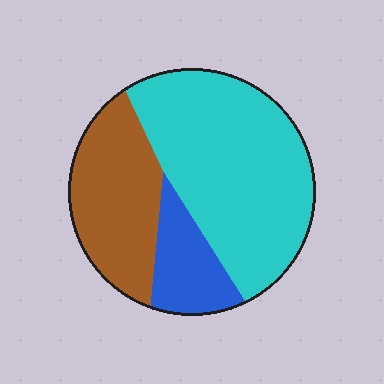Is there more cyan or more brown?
Cyan.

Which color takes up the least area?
Blue, at roughly 15%.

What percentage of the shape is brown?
Brown covers 29% of the shape.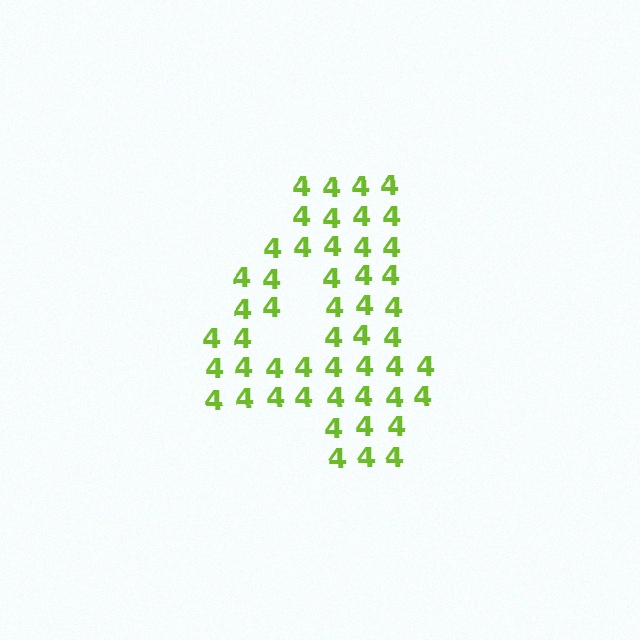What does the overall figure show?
The overall figure shows the digit 4.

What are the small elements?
The small elements are digit 4's.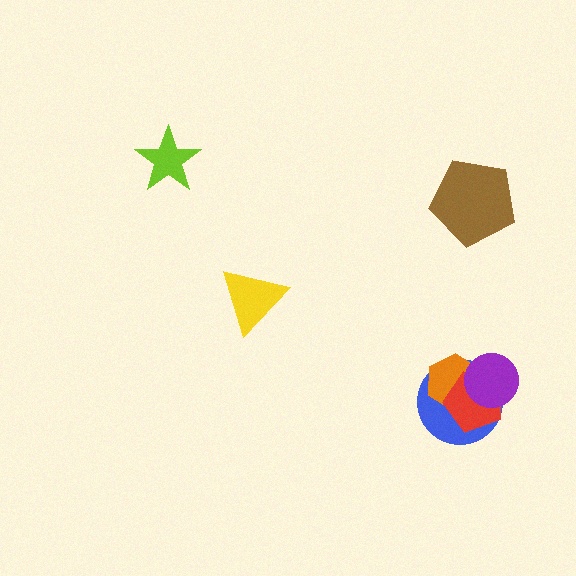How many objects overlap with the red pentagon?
3 objects overlap with the red pentagon.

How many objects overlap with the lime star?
0 objects overlap with the lime star.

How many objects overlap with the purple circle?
3 objects overlap with the purple circle.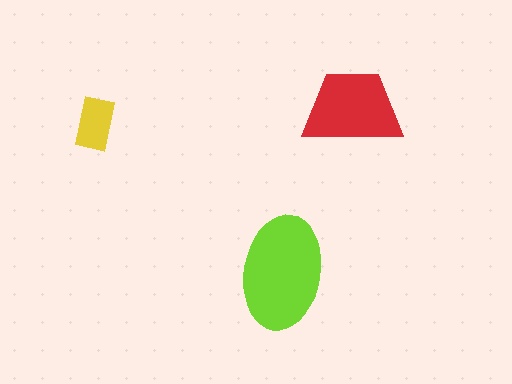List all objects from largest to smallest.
The lime ellipse, the red trapezoid, the yellow rectangle.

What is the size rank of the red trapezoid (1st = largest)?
2nd.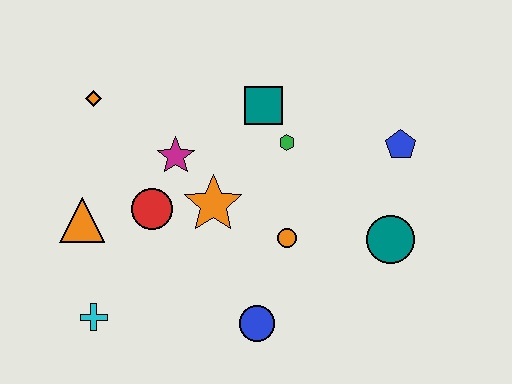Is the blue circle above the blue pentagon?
No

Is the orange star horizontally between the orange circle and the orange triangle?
Yes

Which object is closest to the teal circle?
The blue pentagon is closest to the teal circle.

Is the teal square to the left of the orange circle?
Yes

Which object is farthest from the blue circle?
The orange diamond is farthest from the blue circle.